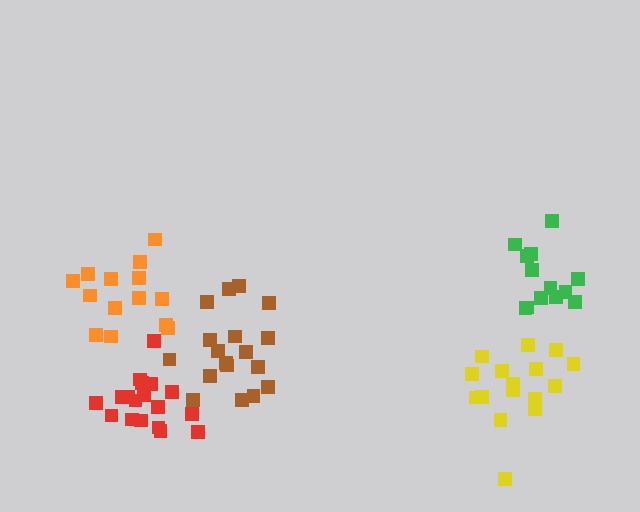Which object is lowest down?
The red cluster is bottommost.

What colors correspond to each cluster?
The clusters are colored: orange, yellow, green, brown, red.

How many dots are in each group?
Group 1: 14 dots, Group 2: 16 dots, Group 3: 13 dots, Group 4: 18 dots, Group 5: 18 dots (79 total).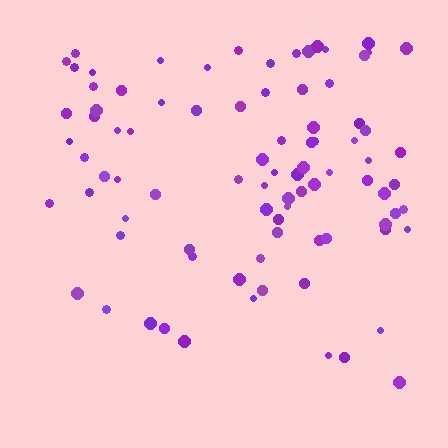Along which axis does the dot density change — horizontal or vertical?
Vertical.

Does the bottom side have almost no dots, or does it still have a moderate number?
Still a moderate number, just noticeably fewer than the top.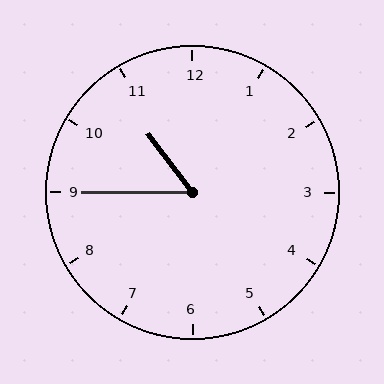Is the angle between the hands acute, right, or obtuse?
It is acute.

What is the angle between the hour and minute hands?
Approximately 52 degrees.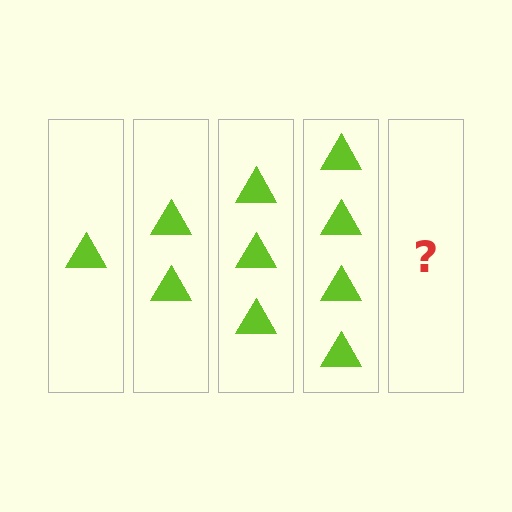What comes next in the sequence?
The next element should be 5 triangles.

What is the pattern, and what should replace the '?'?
The pattern is that each step adds one more triangle. The '?' should be 5 triangles.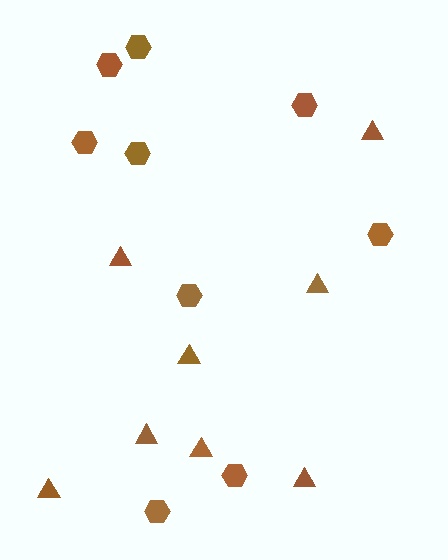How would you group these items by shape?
There are 2 groups: one group of triangles (8) and one group of hexagons (9).